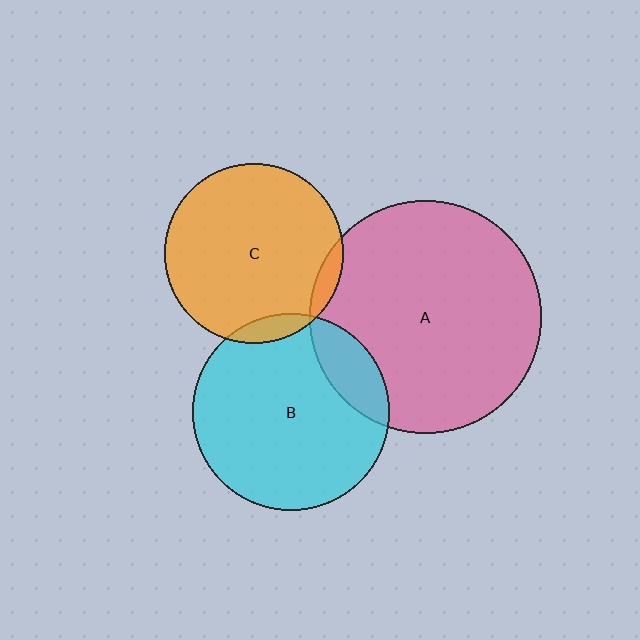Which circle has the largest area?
Circle A (pink).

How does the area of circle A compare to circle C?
Approximately 1.7 times.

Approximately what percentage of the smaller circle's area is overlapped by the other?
Approximately 5%.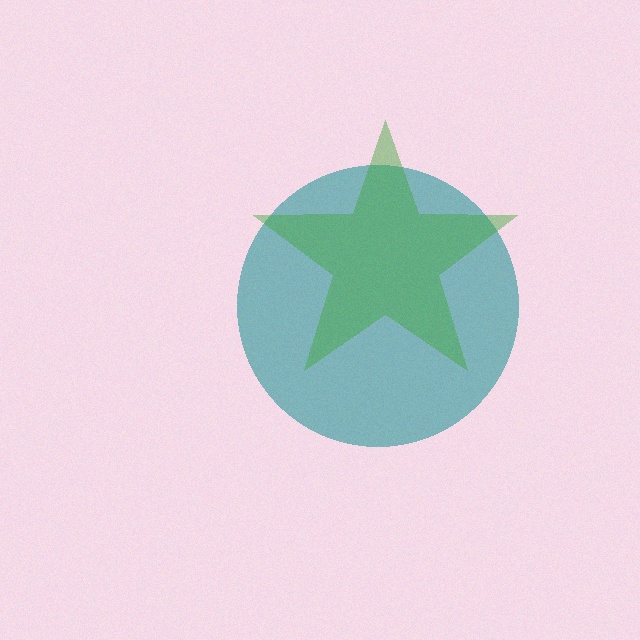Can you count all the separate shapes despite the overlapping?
Yes, there are 2 separate shapes.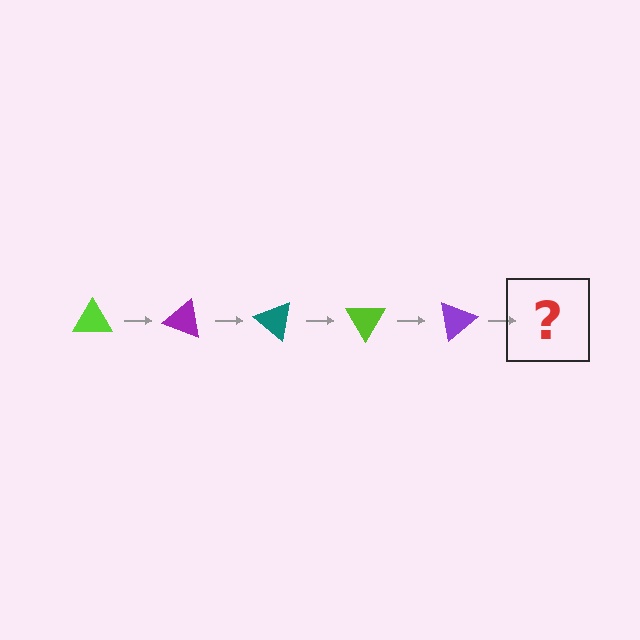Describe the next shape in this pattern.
It should be a teal triangle, rotated 100 degrees from the start.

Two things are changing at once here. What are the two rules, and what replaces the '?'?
The two rules are that it rotates 20 degrees each step and the color cycles through lime, purple, and teal. The '?' should be a teal triangle, rotated 100 degrees from the start.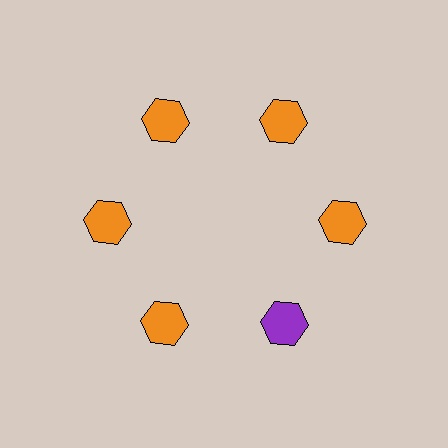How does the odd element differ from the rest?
It has a different color: purple instead of orange.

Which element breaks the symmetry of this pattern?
The purple hexagon at roughly the 5 o'clock position breaks the symmetry. All other shapes are orange hexagons.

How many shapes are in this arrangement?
There are 6 shapes arranged in a ring pattern.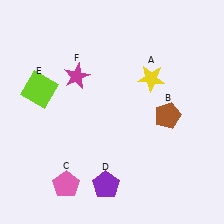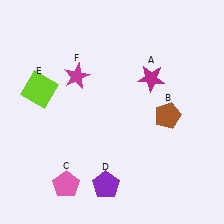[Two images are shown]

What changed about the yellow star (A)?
In Image 1, A is yellow. In Image 2, it changed to magenta.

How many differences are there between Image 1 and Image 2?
There is 1 difference between the two images.